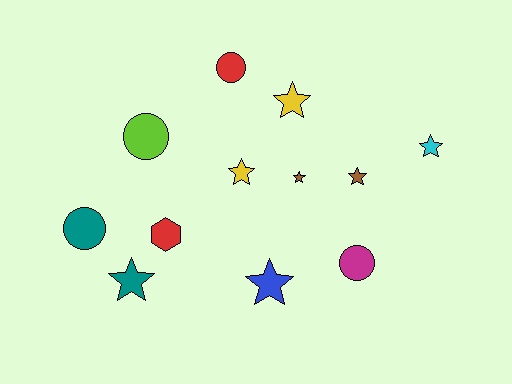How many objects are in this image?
There are 12 objects.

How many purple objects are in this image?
There are no purple objects.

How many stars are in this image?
There are 7 stars.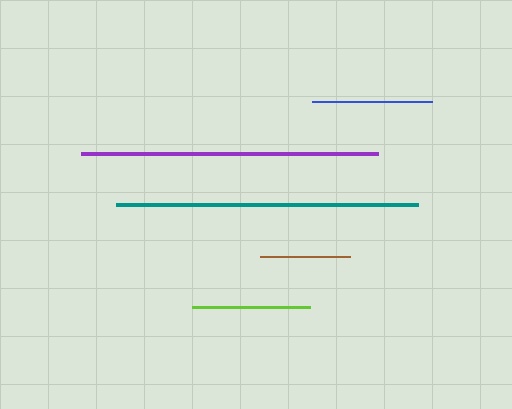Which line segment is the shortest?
The brown line is the shortest at approximately 90 pixels.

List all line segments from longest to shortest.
From longest to shortest: teal, purple, blue, lime, brown.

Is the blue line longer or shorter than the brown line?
The blue line is longer than the brown line.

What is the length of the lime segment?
The lime segment is approximately 118 pixels long.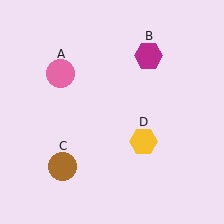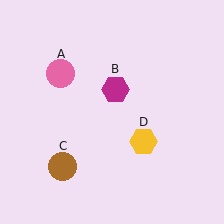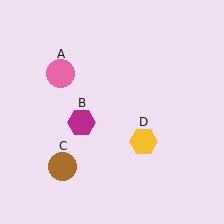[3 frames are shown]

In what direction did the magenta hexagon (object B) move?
The magenta hexagon (object B) moved down and to the left.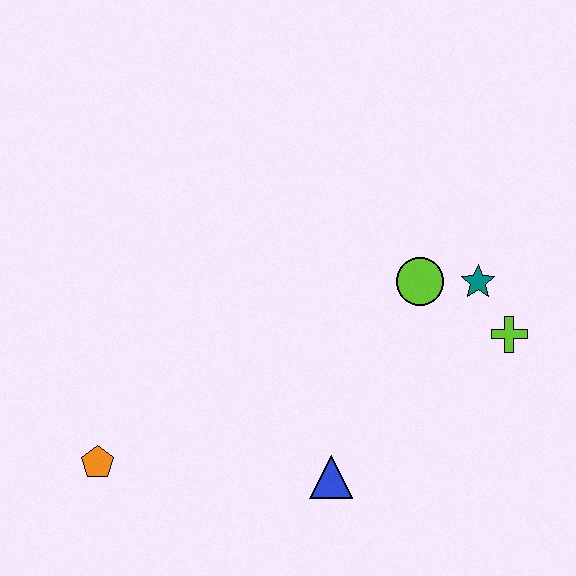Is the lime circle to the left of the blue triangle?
No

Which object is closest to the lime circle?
The teal star is closest to the lime circle.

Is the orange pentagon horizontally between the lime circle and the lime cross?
No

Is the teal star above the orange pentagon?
Yes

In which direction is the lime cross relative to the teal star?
The lime cross is below the teal star.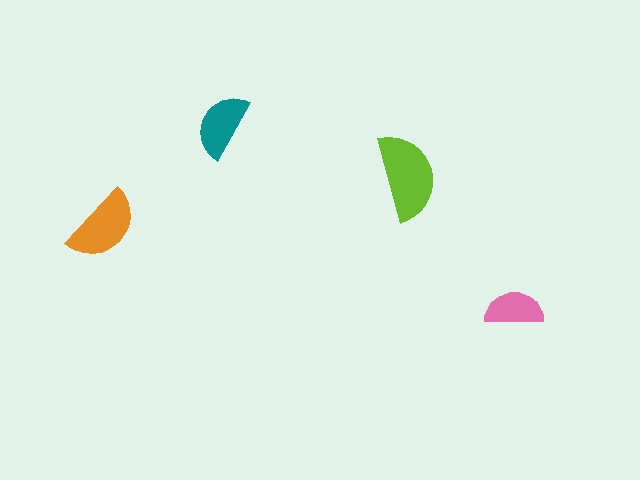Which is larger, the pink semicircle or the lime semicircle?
The lime one.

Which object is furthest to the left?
The orange semicircle is leftmost.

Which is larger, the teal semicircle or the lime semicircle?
The lime one.